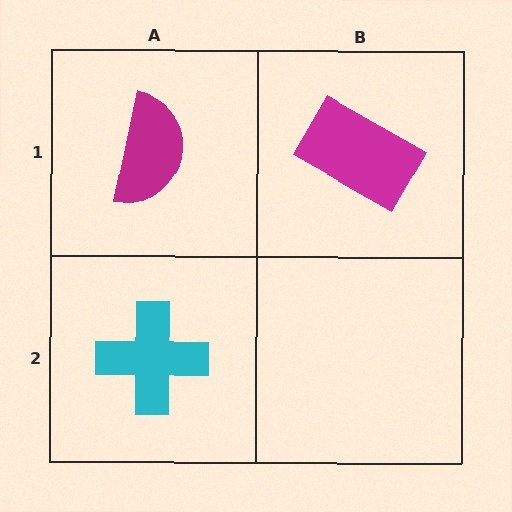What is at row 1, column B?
A magenta rectangle.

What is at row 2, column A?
A cyan cross.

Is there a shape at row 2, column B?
No, that cell is empty.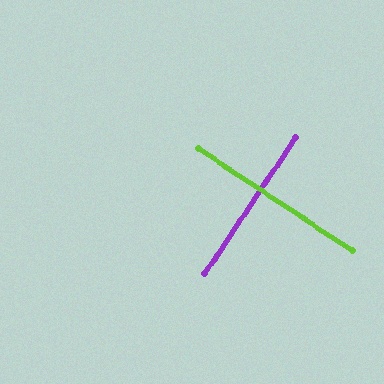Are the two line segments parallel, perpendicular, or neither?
Perpendicular — they meet at approximately 90°.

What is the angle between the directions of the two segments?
Approximately 90 degrees.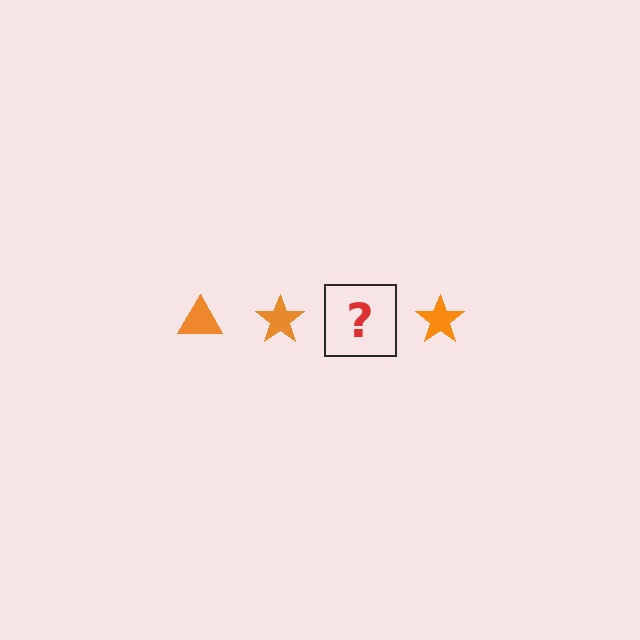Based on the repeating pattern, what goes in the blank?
The blank should be an orange triangle.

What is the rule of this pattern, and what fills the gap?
The rule is that the pattern cycles through triangle, star shapes in orange. The gap should be filled with an orange triangle.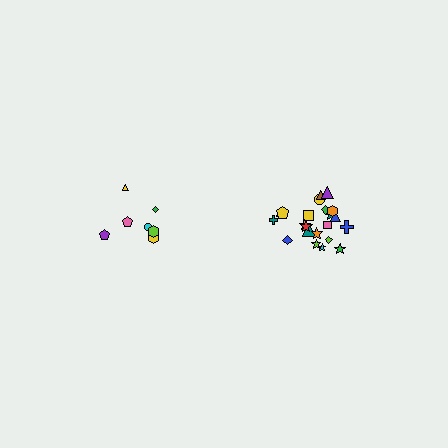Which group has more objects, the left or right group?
The right group.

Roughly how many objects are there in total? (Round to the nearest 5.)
Roughly 30 objects in total.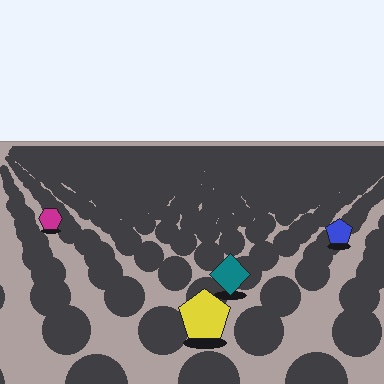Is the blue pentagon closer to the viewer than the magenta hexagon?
Yes. The blue pentagon is closer — you can tell from the texture gradient: the ground texture is coarser near it.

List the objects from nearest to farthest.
From nearest to farthest: the yellow pentagon, the teal diamond, the blue pentagon, the magenta hexagon.